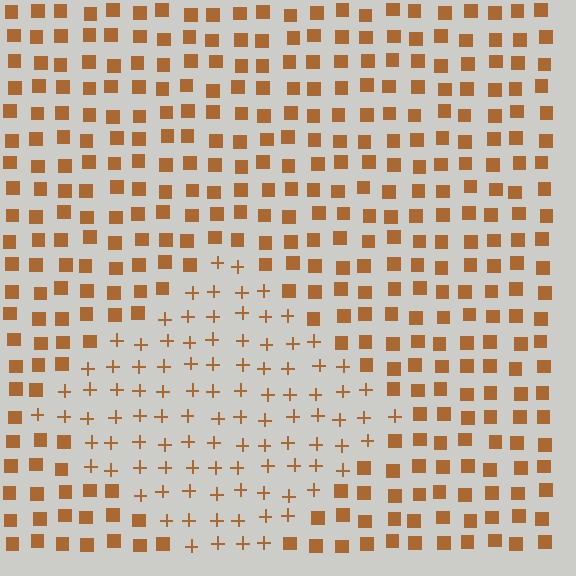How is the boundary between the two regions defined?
The boundary is defined by a change in element shape: plus signs inside vs. squares outside. All elements share the same color and spacing.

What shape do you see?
I see a diamond.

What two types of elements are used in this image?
The image uses plus signs inside the diamond region and squares outside it.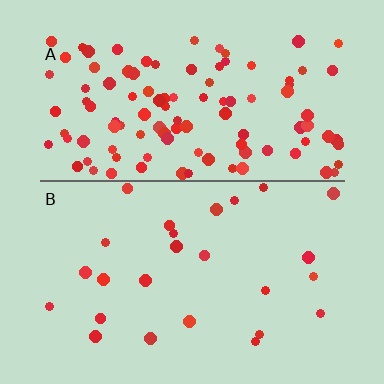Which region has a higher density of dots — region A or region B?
A (the top).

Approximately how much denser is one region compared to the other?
Approximately 4.2× — region A over region B.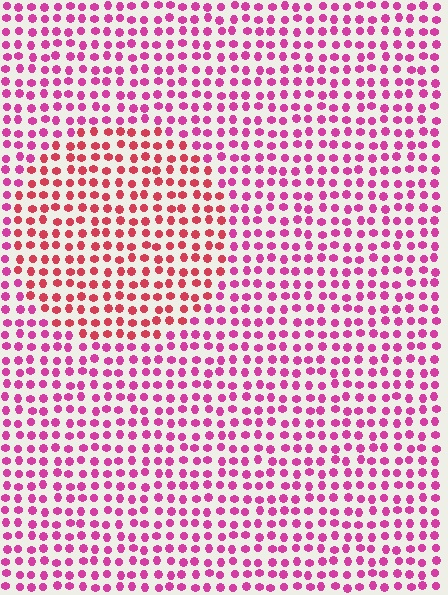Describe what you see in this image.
The image is filled with small magenta elements in a uniform arrangement. A circle-shaped region is visible where the elements are tinted to a slightly different hue, forming a subtle color boundary.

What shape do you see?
I see a circle.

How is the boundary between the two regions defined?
The boundary is defined purely by a slight shift in hue (about 31 degrees). Spacing, size, and orientation are identical on both sides.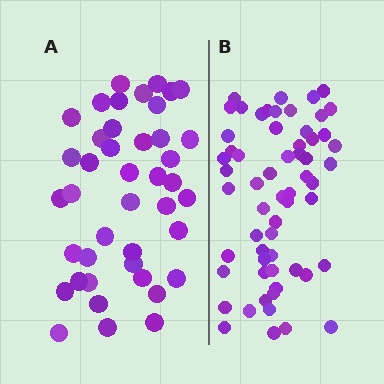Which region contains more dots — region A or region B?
Region B (the right region) has more dots.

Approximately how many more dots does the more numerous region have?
Region B has approximately 20 more dots than region A.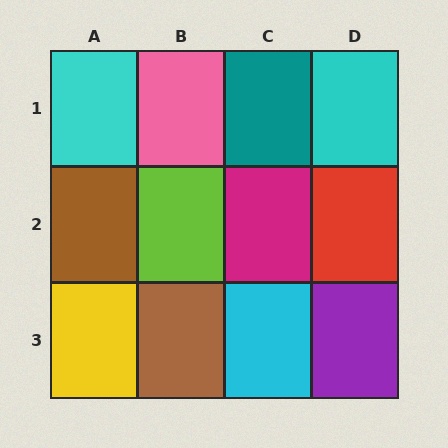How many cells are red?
1 cell is red.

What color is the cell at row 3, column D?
Purple.